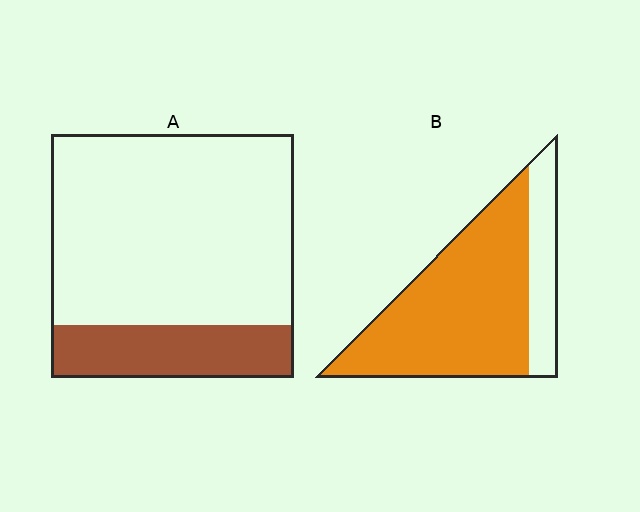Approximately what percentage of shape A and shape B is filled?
A is approximately 20% and B is approximately 80%.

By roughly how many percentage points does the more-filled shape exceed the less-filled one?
By roughly 55 percentage points (B over A).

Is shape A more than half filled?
No.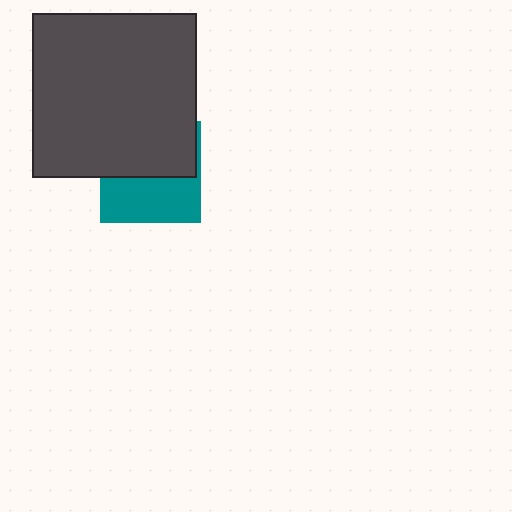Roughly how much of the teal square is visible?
About half of it is visible (roughly 47%).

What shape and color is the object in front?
The object in front is a dark gray square.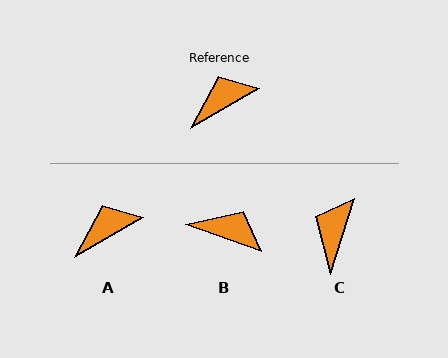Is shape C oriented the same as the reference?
No, it is off by about 43 degrees.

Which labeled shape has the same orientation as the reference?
A.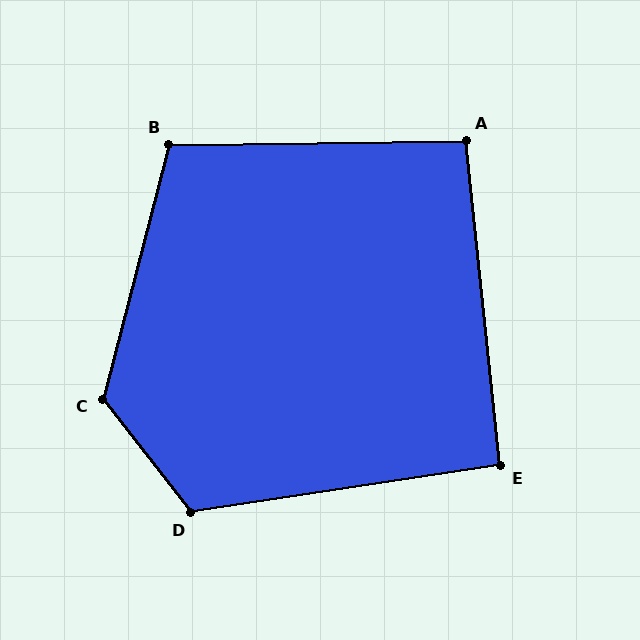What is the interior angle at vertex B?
Approximately 105 degrees (obtuse).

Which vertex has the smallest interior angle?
E, at approximately 93 degrees.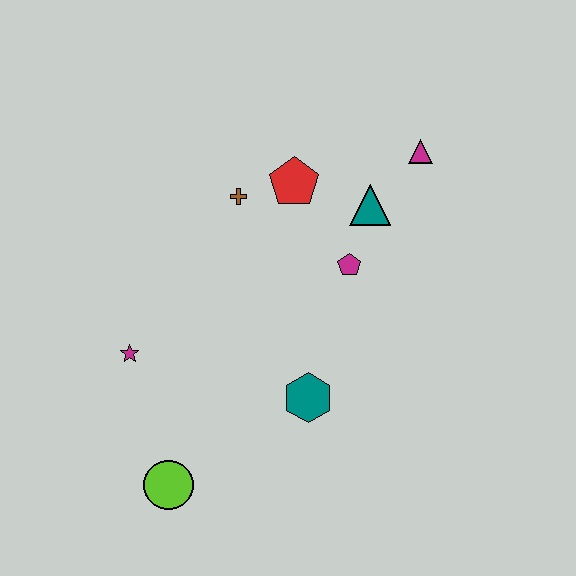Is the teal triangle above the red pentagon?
No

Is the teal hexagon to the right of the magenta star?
Yes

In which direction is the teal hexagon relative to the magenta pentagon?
The teal hexagon is below the magenta pentagon.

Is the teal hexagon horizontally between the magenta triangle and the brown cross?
Yes